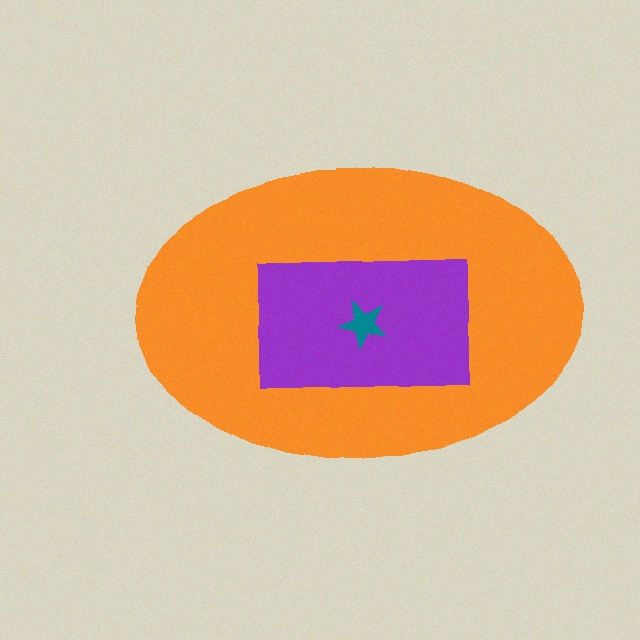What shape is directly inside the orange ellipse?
The purple rectangle.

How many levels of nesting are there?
3.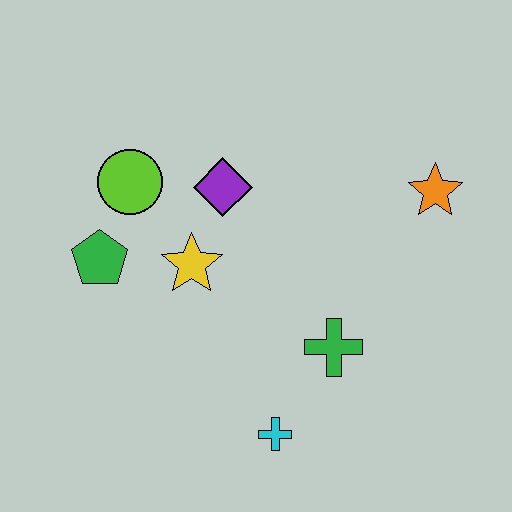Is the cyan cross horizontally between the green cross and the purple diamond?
Yes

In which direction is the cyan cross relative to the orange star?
The cyan cross is below the orange star.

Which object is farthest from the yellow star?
The orange star is farthest from the yellow star.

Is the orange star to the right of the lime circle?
Yes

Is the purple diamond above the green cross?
Yes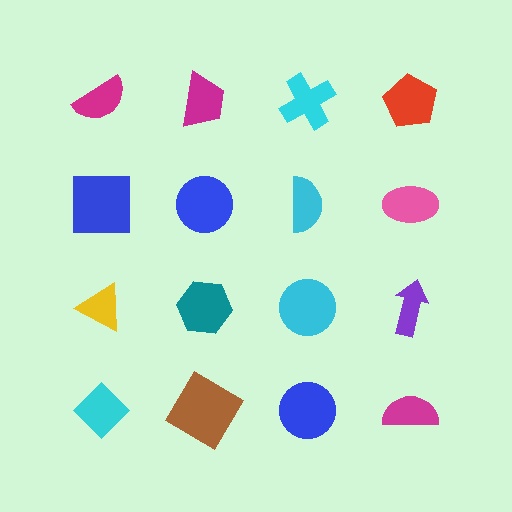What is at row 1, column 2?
A magenta trapezoid.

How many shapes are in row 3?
4 shapes.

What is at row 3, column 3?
A cyan circle.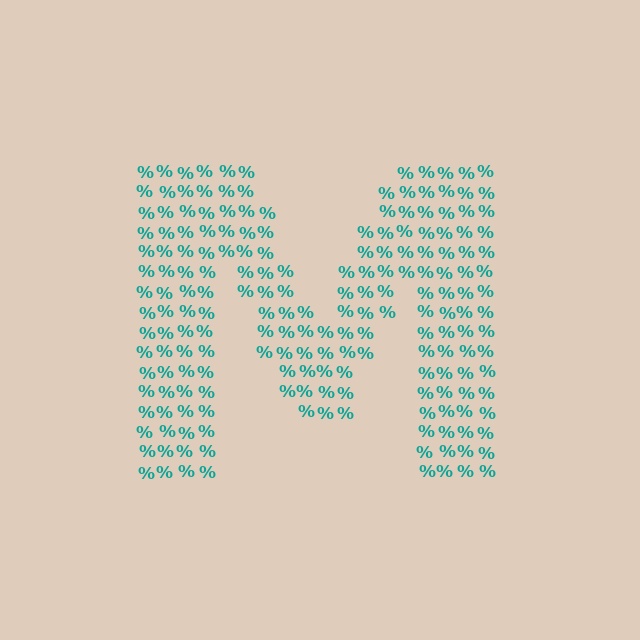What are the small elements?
The small elements are percent signs.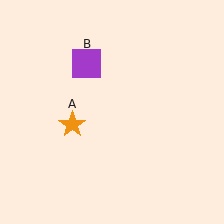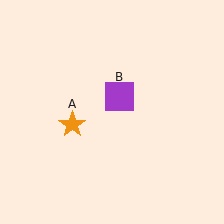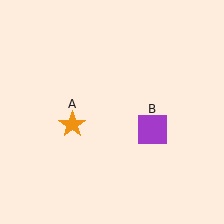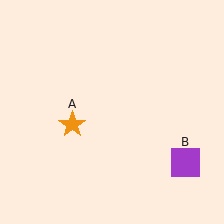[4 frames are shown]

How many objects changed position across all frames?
1 object changed position: purple square (object B).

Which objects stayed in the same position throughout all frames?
Orange star (object A) remained stationary.